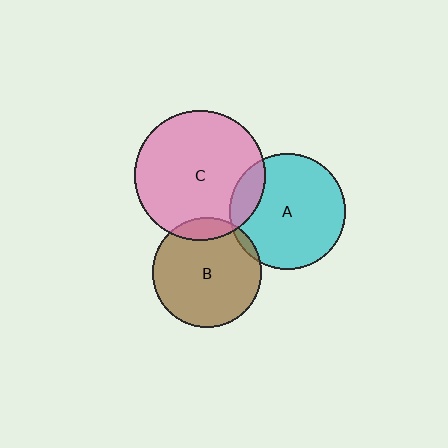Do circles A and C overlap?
Yes.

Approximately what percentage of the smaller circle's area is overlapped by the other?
Approximately 15%.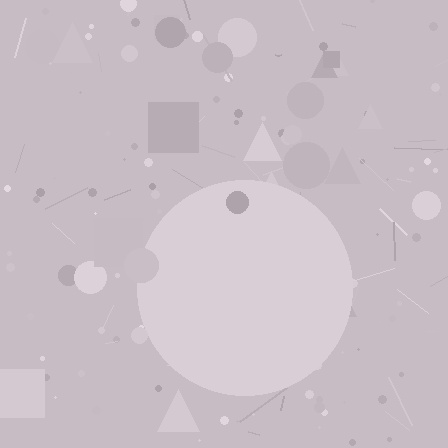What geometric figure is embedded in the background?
A circle is embedded in the background.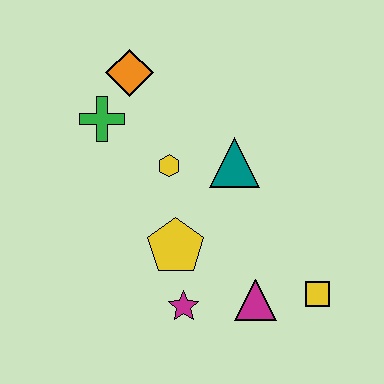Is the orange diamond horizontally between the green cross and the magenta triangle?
Yes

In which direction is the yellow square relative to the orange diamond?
The yellow square is below the orange diamond.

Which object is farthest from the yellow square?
The orange diamond is farthest from the yellow square.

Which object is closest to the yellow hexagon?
The teal triangle is closest to the yellow hexagon.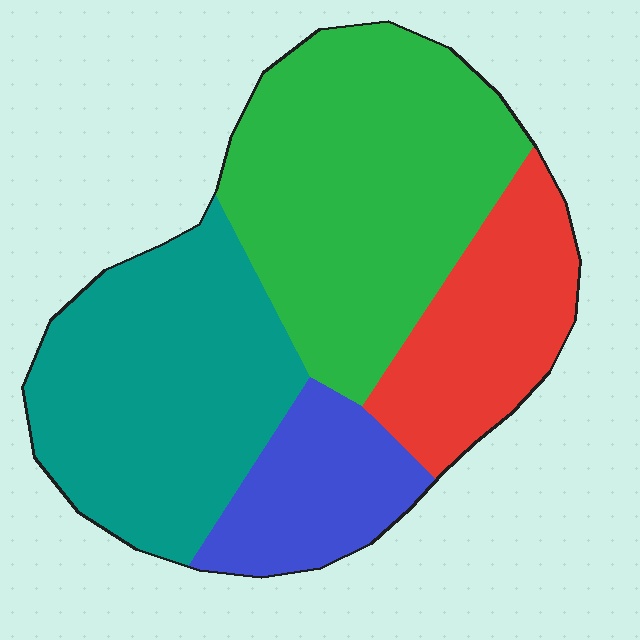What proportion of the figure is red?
Red covers 18% of the figure.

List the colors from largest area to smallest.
From largest to smallest: green, teal, red, blue.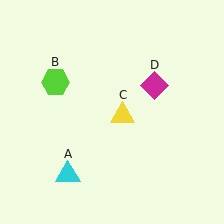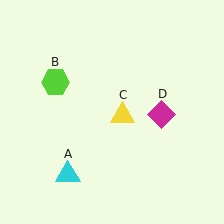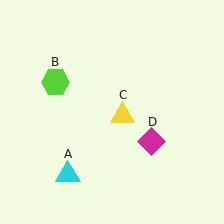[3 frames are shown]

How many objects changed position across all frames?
1 object changed position: magenta diamond (object D).